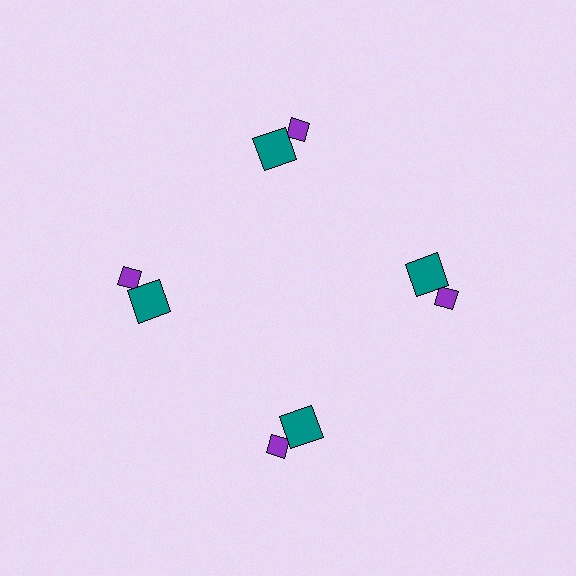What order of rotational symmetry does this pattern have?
This pattern has 4-fold rotational symmetry.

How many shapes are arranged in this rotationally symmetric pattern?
There are 8 shapes, arranged in 4 groups of 2.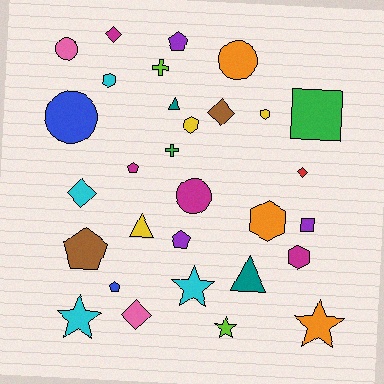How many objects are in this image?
There are 30 objects.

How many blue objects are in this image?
There are 2 blue objects.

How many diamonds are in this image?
There are 5 diamonds.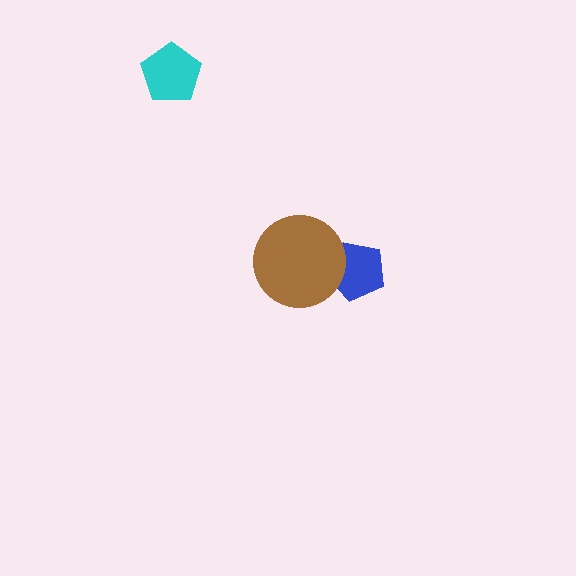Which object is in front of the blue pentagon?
The brown circle is in front of the blue pentagon.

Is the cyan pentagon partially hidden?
No, no other shape covers it.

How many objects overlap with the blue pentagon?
1 object overlaps with the blue pentagon.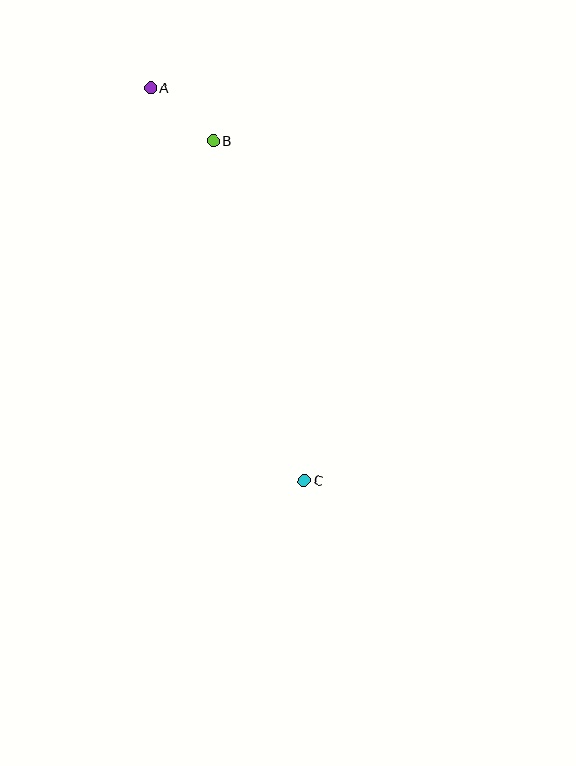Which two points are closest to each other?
Points A and B are closest to each other.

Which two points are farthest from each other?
Points A and C are farthest from each other.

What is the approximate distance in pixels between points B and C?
The distance between B and C is approximately 351 pixels.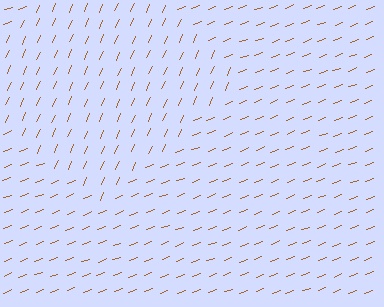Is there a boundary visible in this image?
Yes, there is a texture boundary formed by a change in line orientation.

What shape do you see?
I see a diamond.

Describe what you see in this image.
The image is filled with small brown line segments. A diamond region in the image has lines oriented differently from the surrounding lines, creating a visible texture boundary.